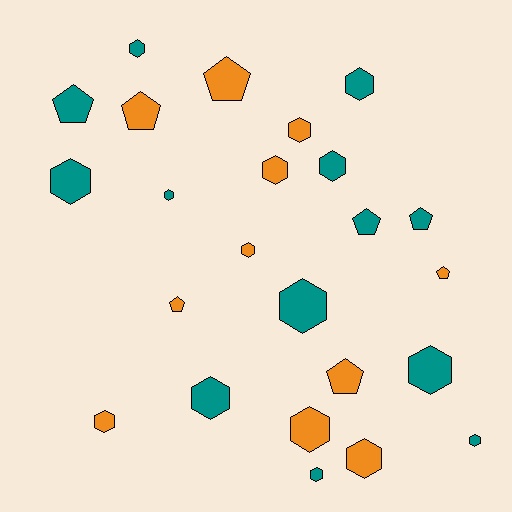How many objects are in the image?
There are 24 objects.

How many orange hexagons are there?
There are 6 orange hexagons.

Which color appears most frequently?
Teal, with 13 objects.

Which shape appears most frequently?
Hexagon, with 16 objects.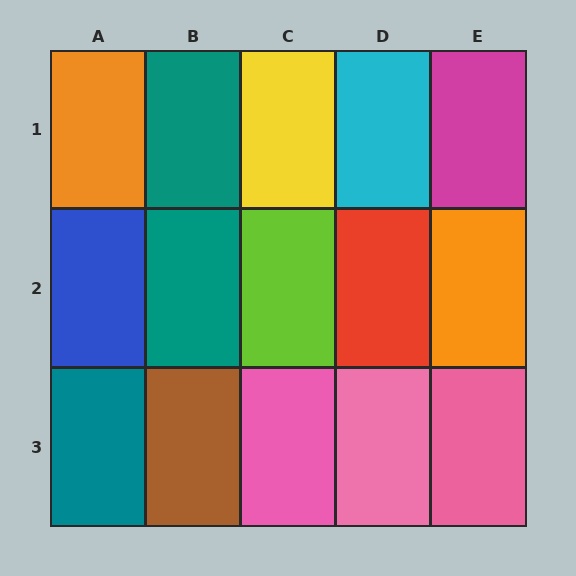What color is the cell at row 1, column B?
Teal.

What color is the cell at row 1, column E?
Magenta.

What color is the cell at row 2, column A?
Blue.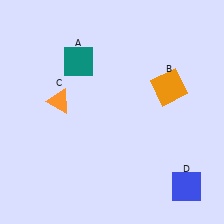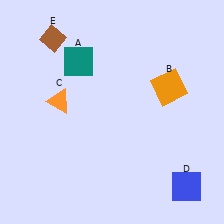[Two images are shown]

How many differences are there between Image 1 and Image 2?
There is 1 difference between the two images.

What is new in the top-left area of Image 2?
A brown diamond (E) was added in the top-left area of Image 2.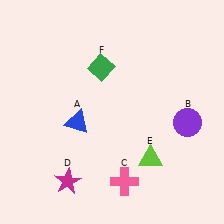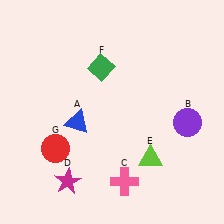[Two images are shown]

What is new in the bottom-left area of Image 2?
A red circle (G) was added in the bottom-left area of Image 2.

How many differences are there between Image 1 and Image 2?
There is 1 difference between the two images.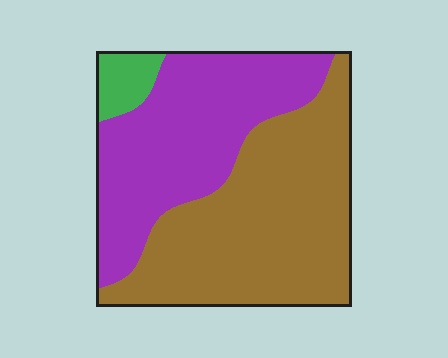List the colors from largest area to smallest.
From largest to smallest: brown, purple, green.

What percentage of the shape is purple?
Purple covers 41% of the shape.